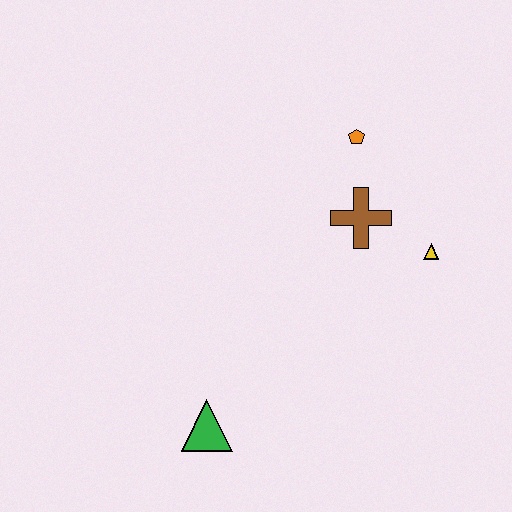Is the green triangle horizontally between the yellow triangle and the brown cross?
No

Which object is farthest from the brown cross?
The green triangle is farthest from the brown cross.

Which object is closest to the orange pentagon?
The brown cross is closest to the orange pentagon.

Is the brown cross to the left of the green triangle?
No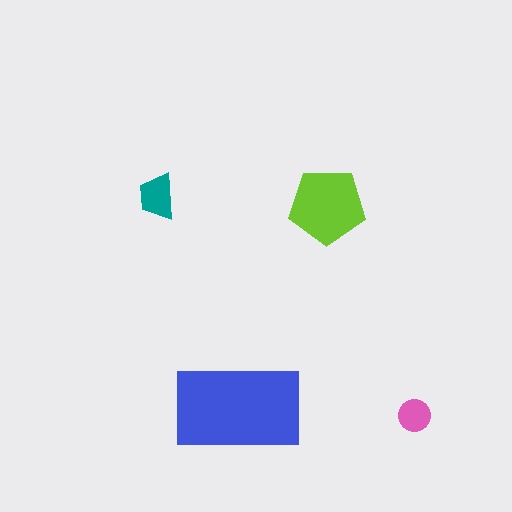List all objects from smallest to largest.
The pink circle, the teal trapezoid, the lime pentagon, the blue rectangle.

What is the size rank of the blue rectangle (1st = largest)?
1st.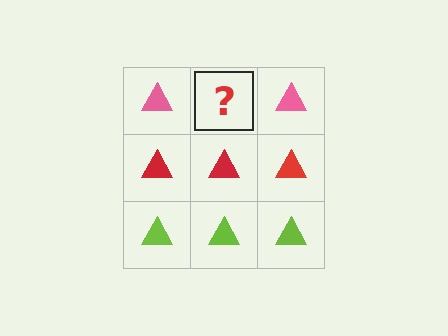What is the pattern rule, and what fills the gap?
The rule is that each row has a consistent color. The gap should be filled with a pink triangle.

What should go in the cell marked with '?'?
The missing cell should contain a pink triangle.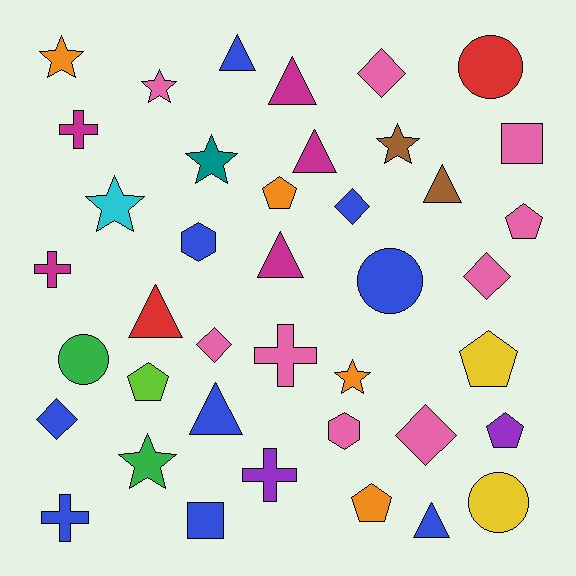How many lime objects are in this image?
There is 1 lime object.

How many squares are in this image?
There are 2 squares.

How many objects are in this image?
There are 40 objects.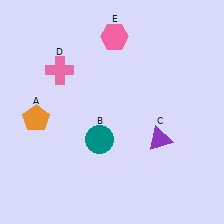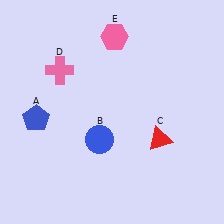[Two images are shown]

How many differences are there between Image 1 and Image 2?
There are 3 differences between the two images.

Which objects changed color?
A changed from orange to blue. B changed from teal to blue. C changed from purple to red.